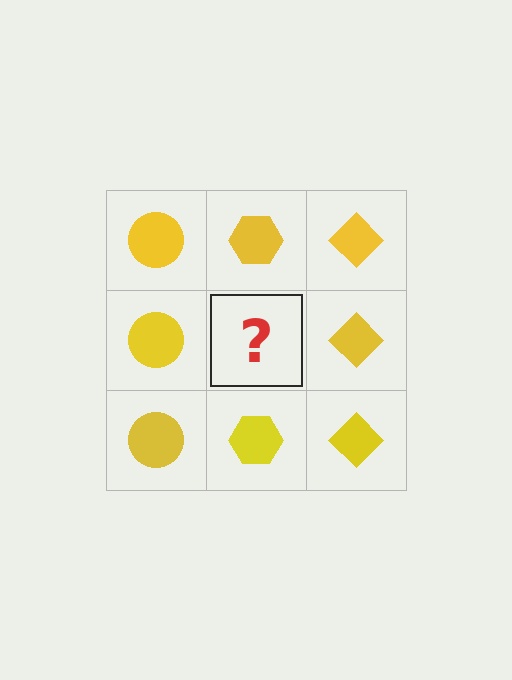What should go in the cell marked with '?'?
The missing cell should contain a yellow hexagon.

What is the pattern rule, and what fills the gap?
The rule is that each column has a consistent shape. The gap should be filled with a yellow hexagon.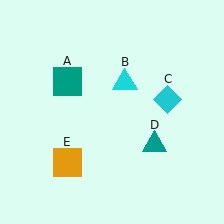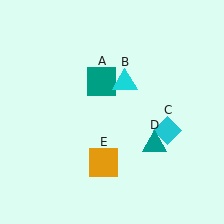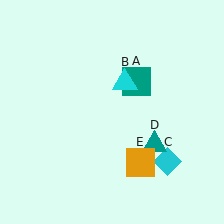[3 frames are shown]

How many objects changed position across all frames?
3 objects changed position: teal square (object A), cyan diamond (object C), orange square (object E).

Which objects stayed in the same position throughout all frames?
Cyan triangle (object B) and teal triangle (object D) remained stationary.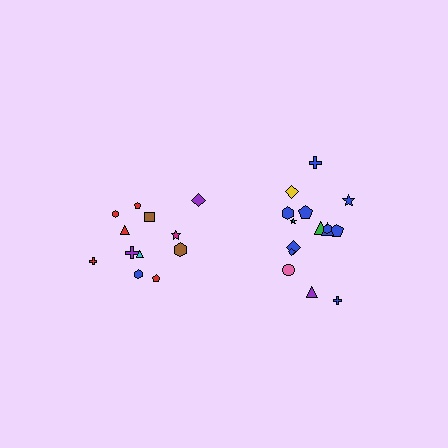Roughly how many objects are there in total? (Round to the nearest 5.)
Roughly 25 objects in total.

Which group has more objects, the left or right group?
The right group.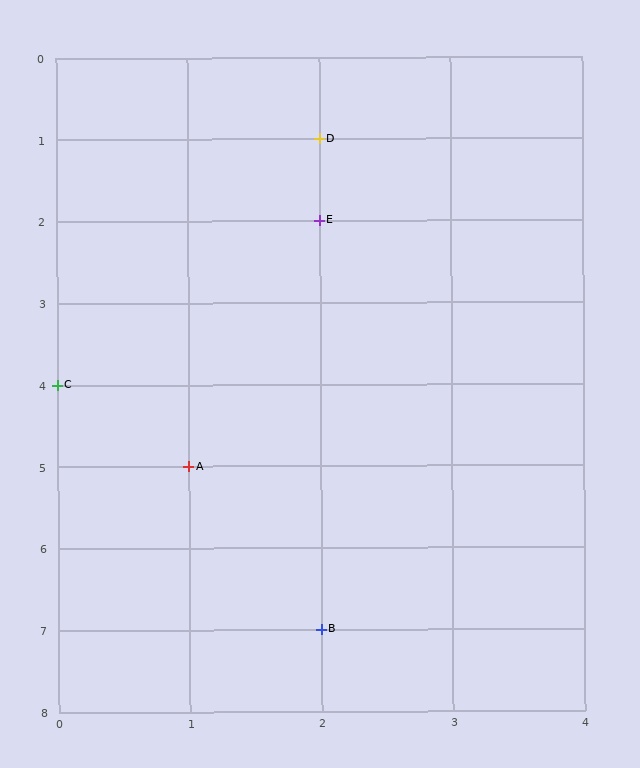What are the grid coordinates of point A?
Point A is at grid coordinates (1, 5).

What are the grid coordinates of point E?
Point E is at grid coordinates (2, 2).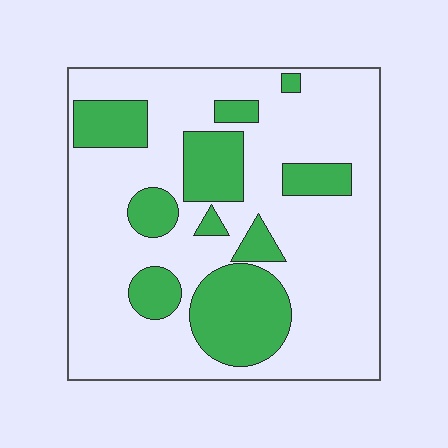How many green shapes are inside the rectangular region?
10.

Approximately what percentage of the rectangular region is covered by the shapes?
Approximately 25%.